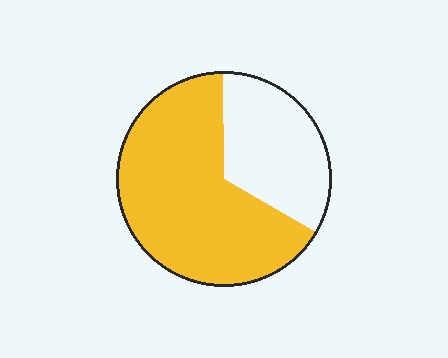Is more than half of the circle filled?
Yes.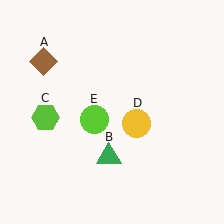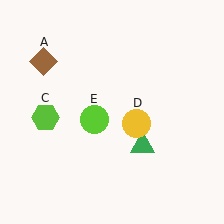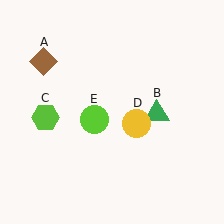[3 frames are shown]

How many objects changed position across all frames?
1 object changed position: green triangle (object B).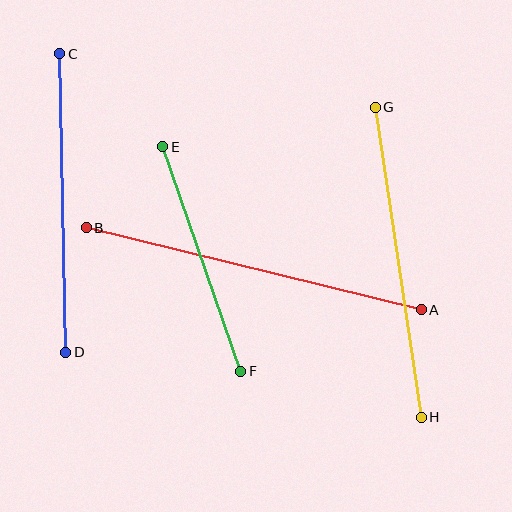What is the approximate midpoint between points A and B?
The midpoint is at approximately (254, 269) pixels.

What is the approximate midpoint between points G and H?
The midpoint is at approximately (398, 262) pixels.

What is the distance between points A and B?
The distance is approximately 345 pixels.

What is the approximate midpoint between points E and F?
The midpoint is at approximately (202, 259) pixels.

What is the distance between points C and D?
The distance is approximately 299 pixels.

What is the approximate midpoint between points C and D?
The midpoint is at approximately (63, 203) pixels.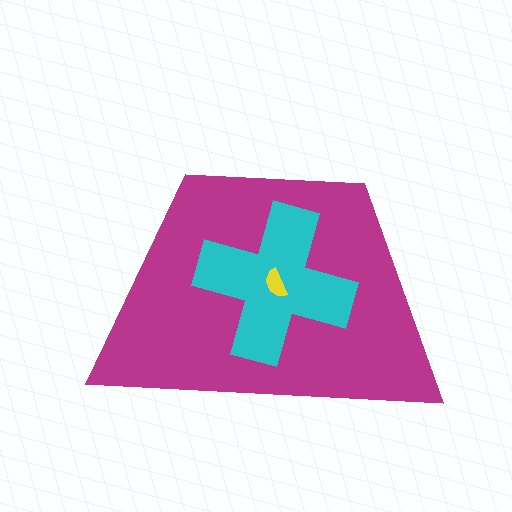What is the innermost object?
The yellow semicircle.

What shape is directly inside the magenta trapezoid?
The cyan cross.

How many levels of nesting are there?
3.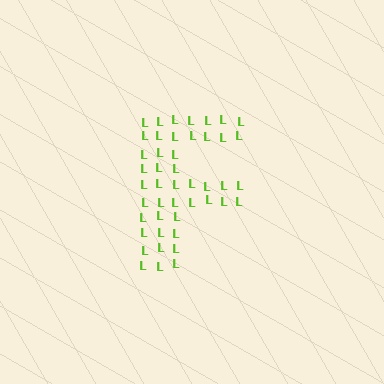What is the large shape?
The large shape is the letter F.